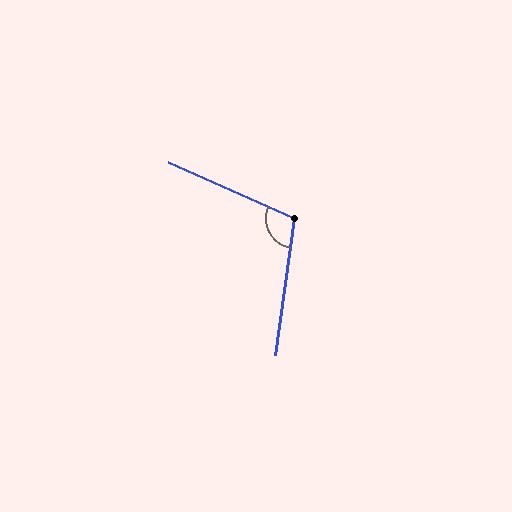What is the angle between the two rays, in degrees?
Approximately 106 degrees.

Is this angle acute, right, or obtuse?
It is obtuse.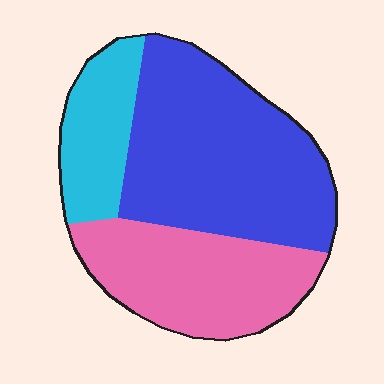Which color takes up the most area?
Blue, at roughly 50%.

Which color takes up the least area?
Cyan, at roughly 20%.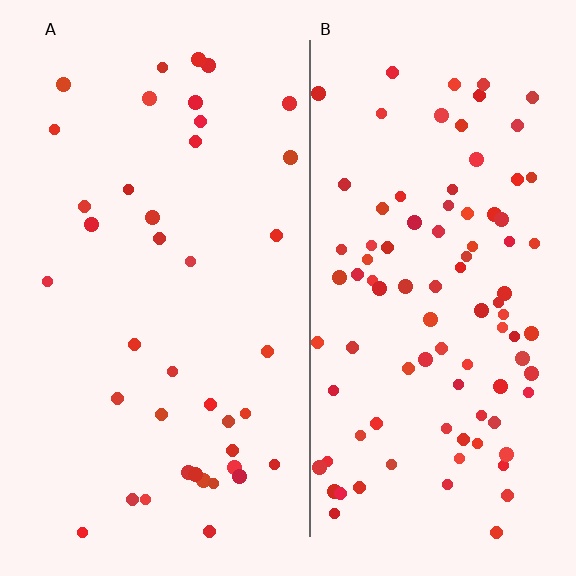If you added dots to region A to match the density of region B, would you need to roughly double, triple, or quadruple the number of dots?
Approximately double.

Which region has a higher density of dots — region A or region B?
B (the right).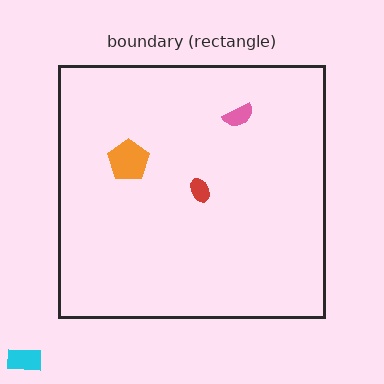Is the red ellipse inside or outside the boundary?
Inside.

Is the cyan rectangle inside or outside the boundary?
Outside.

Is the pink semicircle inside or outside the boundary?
Inside.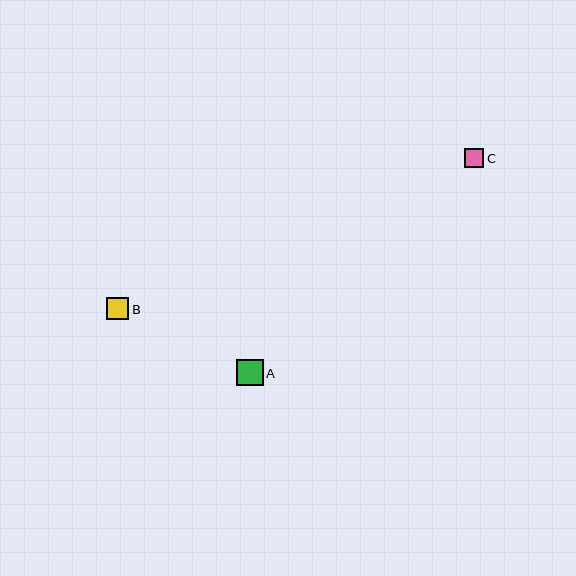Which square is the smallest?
Square C is the smallest with a size of approximately 19 pixels.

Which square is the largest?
Square A is the largest with a size of approximately 27 pixels.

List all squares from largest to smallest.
From largest to smallest: A, B, C.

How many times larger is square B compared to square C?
Square B is approximately 1.2 times the size of square C.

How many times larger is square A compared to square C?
Square A is approximately 1.4 times the size of square C.